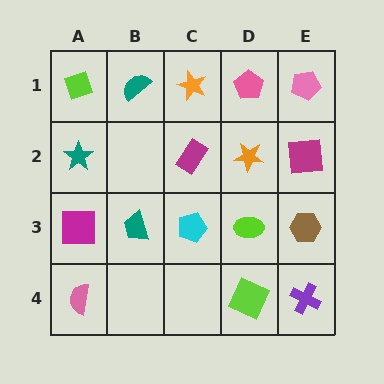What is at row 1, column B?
A teal semicircle.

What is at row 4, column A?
A pink semicircle.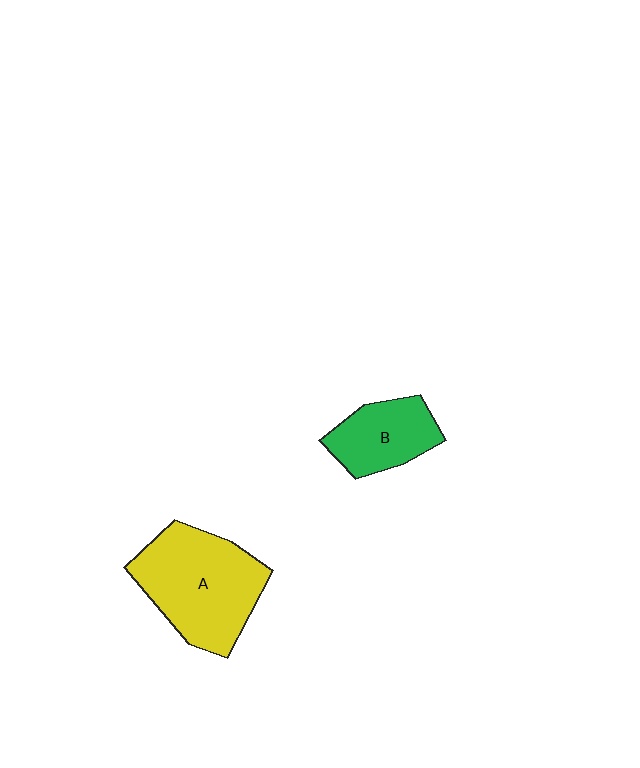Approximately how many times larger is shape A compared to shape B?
Approximately 1.8 times.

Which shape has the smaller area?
Shape B (green).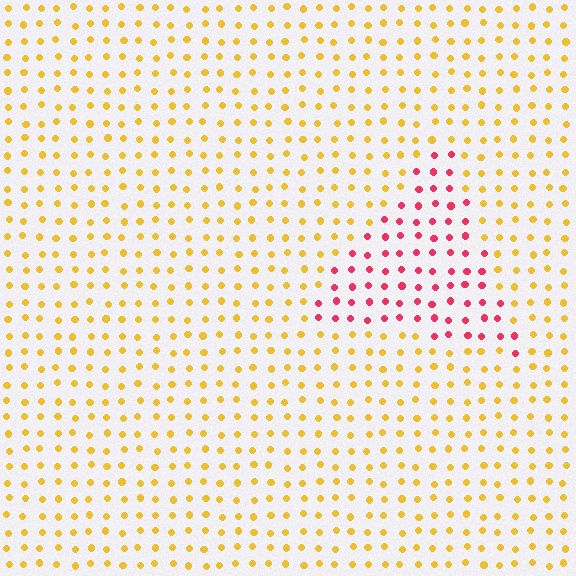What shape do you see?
I see a triangle.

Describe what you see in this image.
The image is filled with small yellow elements in a uniform arrangement. A triangle-shaped region is visible where the elements are tinted to a slightly different hue, forming a subtle color boundary.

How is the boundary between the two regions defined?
The boundary is defined purely by a slight shift in hue (about 62 degrees). Spacing, size, and orientation are identical on both sides.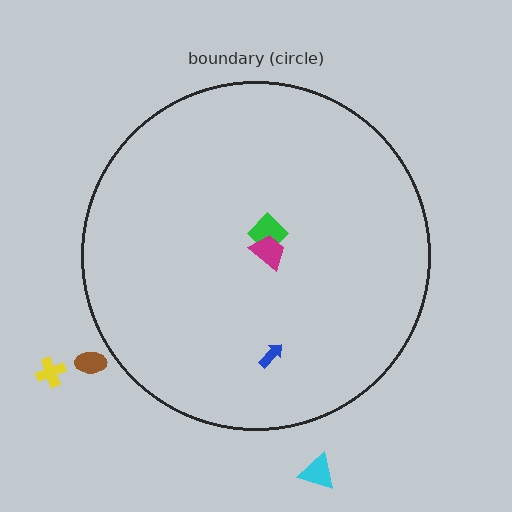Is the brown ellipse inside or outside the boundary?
Outside.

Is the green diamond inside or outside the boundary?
Inside.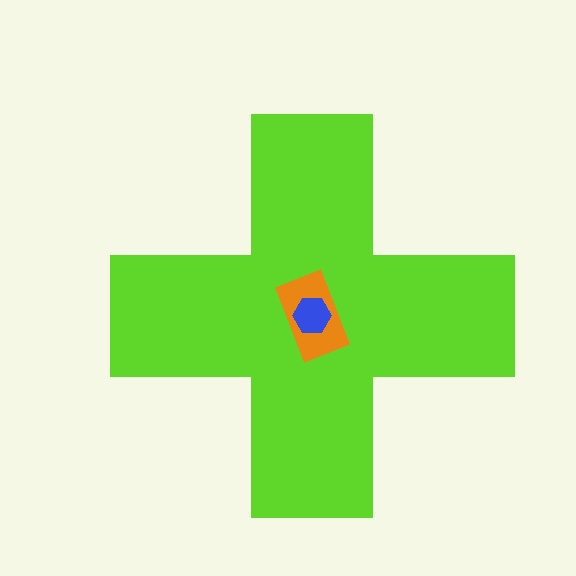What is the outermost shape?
The lime cross.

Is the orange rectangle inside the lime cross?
Yes.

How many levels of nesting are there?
3.